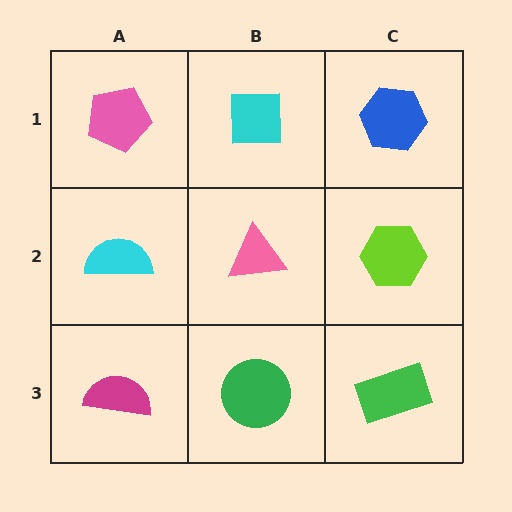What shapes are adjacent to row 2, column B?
A cyan square (row 1, column B), a green circle (row 3, column B), a cyan semicircle (row 2, column A), a lime hexagon (row 2, column C).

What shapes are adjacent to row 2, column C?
A blue hexagon (row 1, column C), a green rectangle (row 3, column C), a pink triangle (row 2, column B).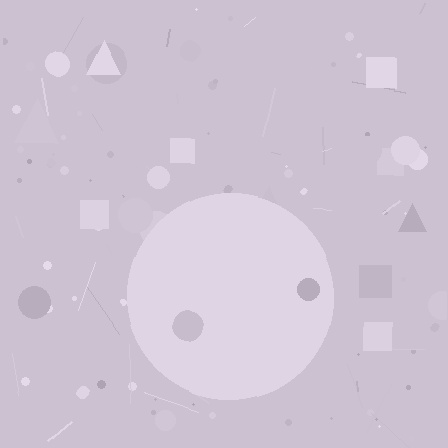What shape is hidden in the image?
A circle is hidden in the image.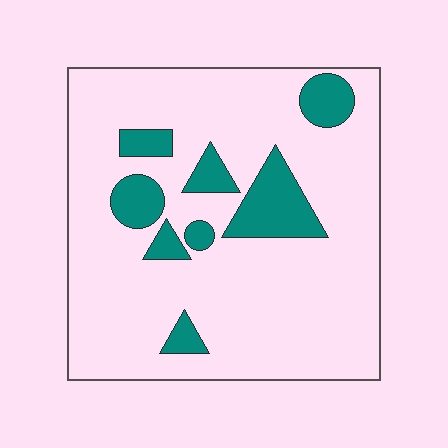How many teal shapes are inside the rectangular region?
8.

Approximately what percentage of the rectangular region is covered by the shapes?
Approximately 15%.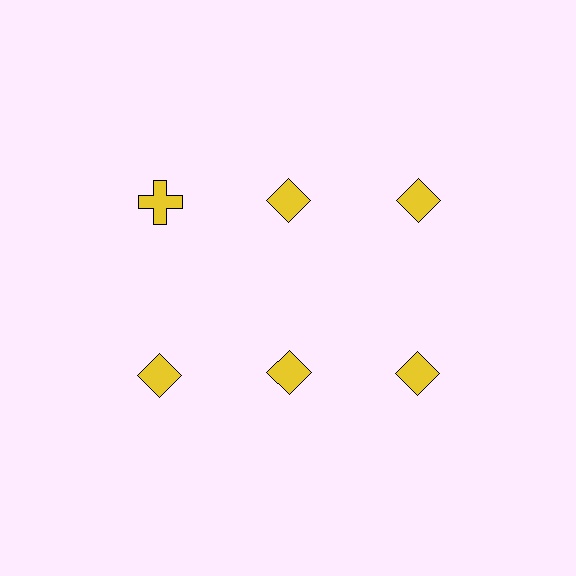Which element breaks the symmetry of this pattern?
The yellow cross in the top row, leftmost column breaks the symmetry. All other shapes are yellow diamonds.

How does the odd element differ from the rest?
It has a different shape: cross instead of diamond.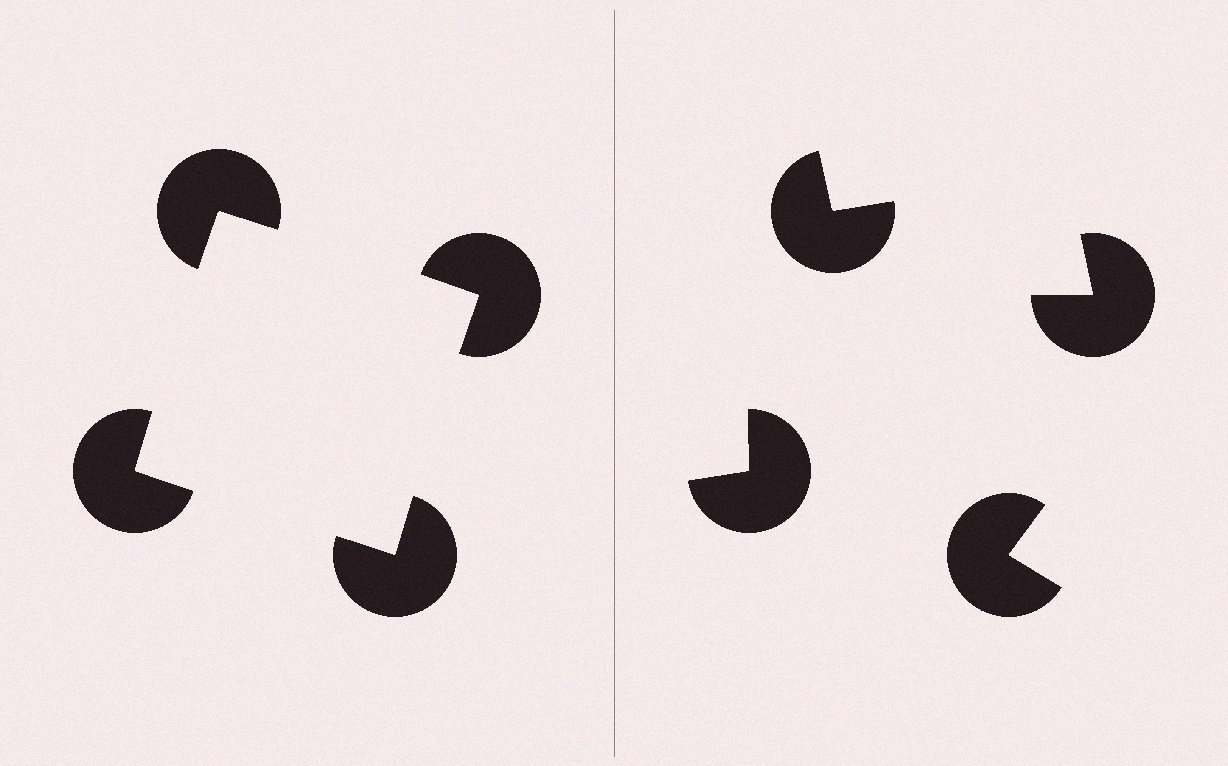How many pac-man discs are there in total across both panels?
8 — 4 on each side.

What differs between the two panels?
The pac-man discs are positioned identically on both sides; only the wedge orientations differ. On the left they align to a square; on the right they are misaligned.